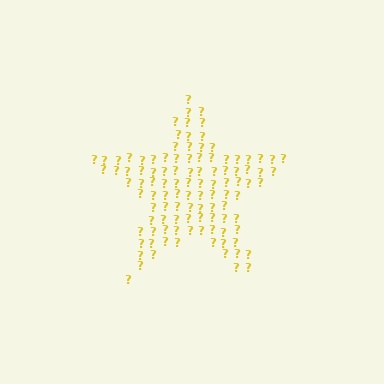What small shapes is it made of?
It is made of small question marks.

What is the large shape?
The large shape is a star.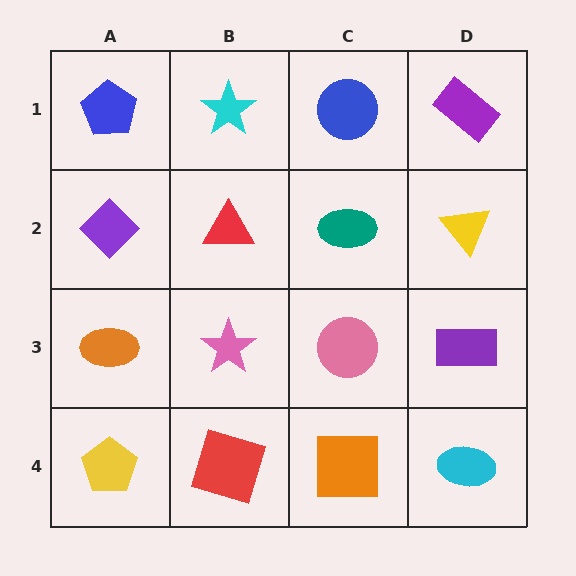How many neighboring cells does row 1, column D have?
2.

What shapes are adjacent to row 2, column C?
A blue circle (row 1, column C), a pink circle (row 3, column C), a red triangle (row 2, column B), a yellow triangle (row 2, column D).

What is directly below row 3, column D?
A cyan ellipse.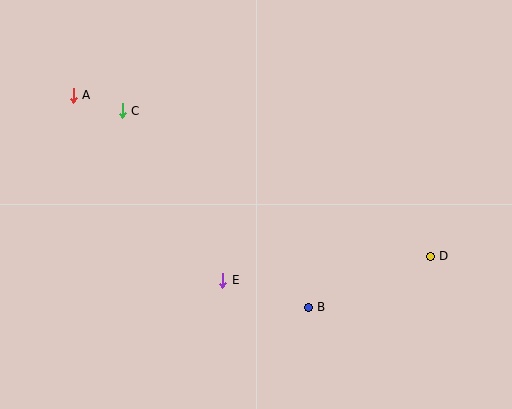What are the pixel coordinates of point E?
Point E is at (223, 280).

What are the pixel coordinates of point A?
Point A is at (73, 95).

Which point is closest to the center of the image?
Point E at (223, 280) is closest to the center.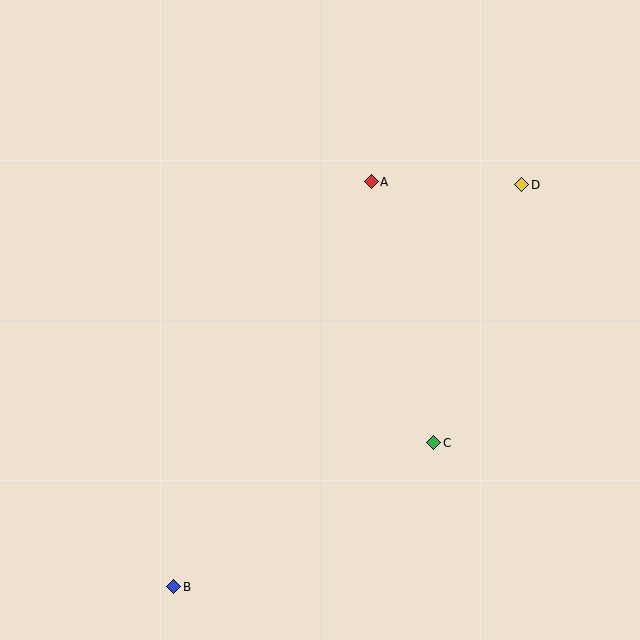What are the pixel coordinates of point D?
Point D is at (522, 185).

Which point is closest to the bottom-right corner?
Point C is closest to the bottom-right corner.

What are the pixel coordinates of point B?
Point B is at (174, 587).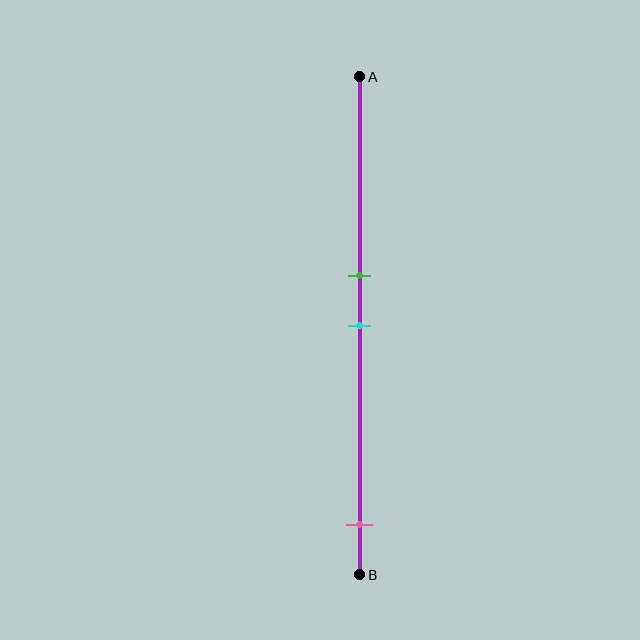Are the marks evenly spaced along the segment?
No, the marks are not evenly spaced.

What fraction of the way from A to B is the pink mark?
The pink mark is approximately 90% (0.9) of the way from A to B.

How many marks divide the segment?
There are 3 marks dividing the segment.